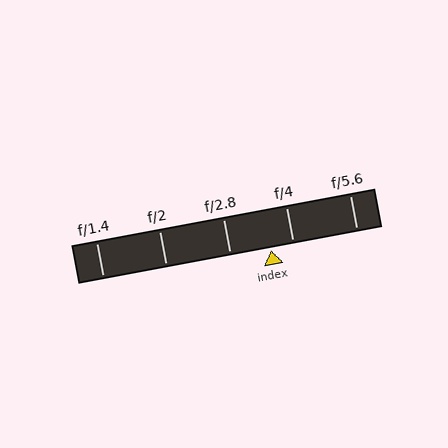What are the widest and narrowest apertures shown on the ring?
The widest aperture shown is f/1.4 and the narrowest is f/5.6.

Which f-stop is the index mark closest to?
The index mark is closest to f/4.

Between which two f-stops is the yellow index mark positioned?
The index mark is between f/2.8 and f/4.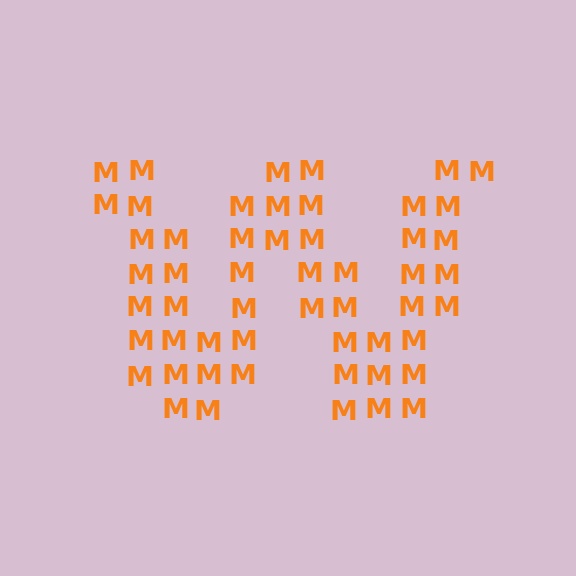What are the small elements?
The small elements are letter M's.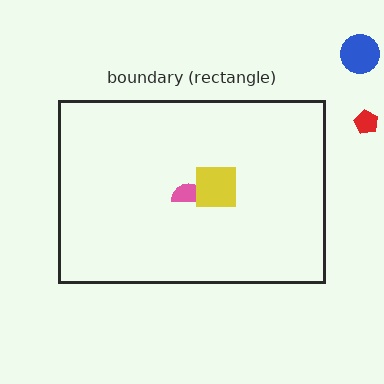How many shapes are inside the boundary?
2 inside, 2 outside.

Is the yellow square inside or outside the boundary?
Inside.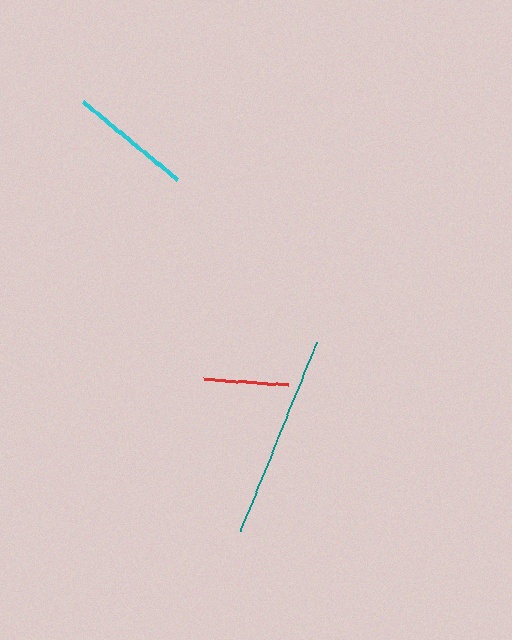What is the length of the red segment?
The red segment is approximately 85 pixels long.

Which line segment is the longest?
The teal line is the longest at approximately 203 pixels.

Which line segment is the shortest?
The red line is the shortest at approximately 85 pixels.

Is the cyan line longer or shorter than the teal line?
The teal line is longer than the cyan line.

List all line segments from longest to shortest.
From longest to shortest: teal, cyan, red.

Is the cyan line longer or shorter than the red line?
The cyan line is longer than the red line.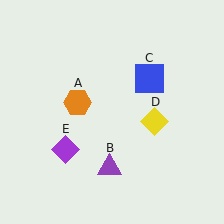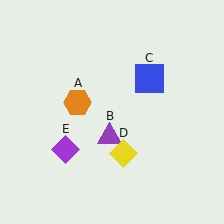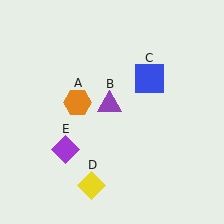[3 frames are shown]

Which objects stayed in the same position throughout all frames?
Orange hexagon (object A) and blue square (object C) and purple diamond (object E) remained stationary.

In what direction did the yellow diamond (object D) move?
The yellow diamond (object D) moved down and to the left.